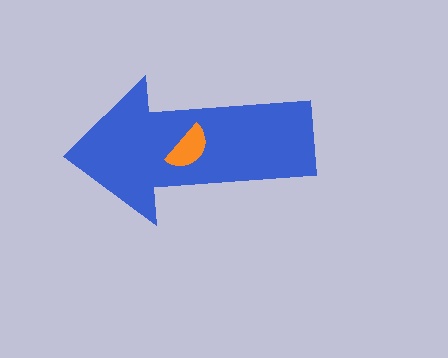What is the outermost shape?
The blue arrow.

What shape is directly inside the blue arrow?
The orange semicircle.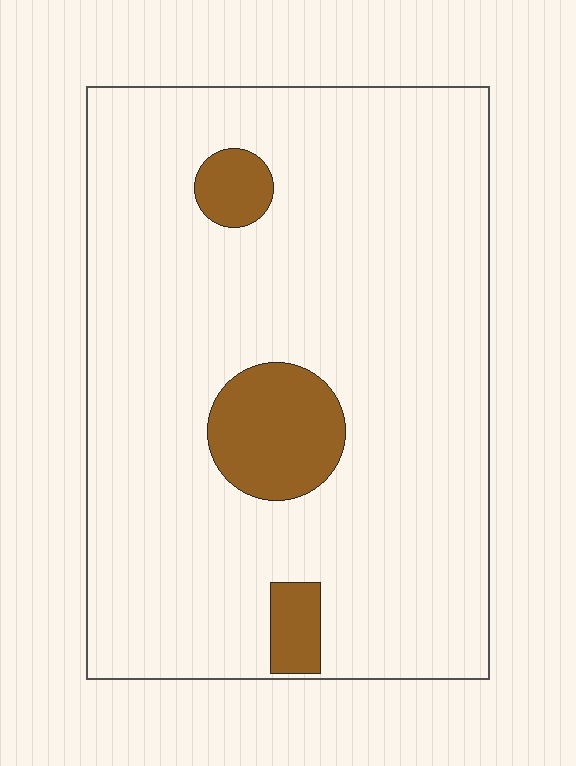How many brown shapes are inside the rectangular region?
3.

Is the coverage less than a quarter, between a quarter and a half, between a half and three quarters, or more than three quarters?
Less than a quarter.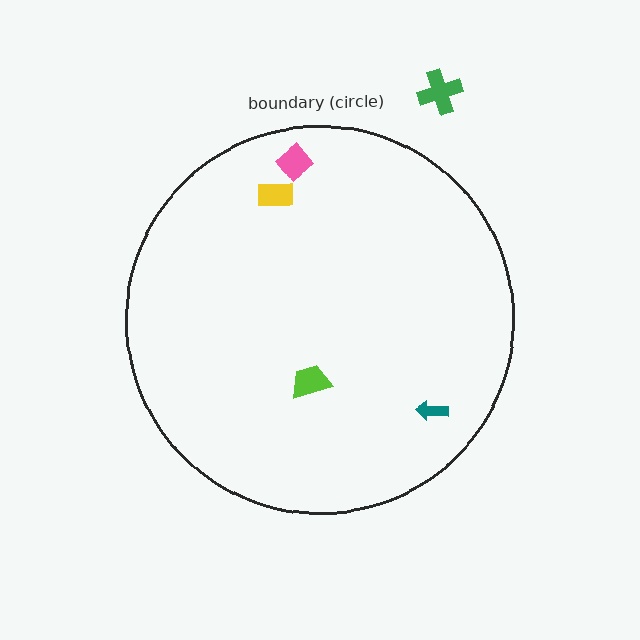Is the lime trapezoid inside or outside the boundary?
Inside.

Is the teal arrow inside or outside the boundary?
Inside.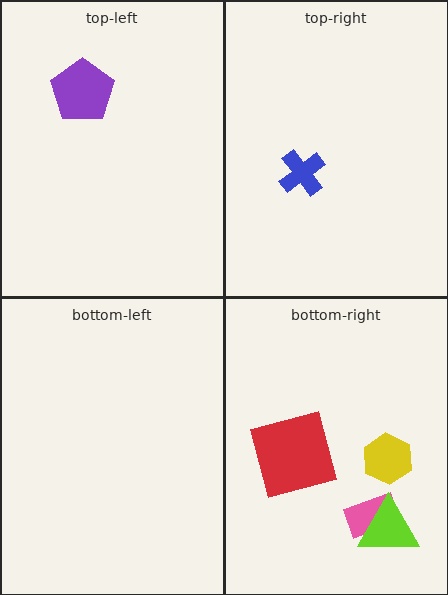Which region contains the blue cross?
The top-right region.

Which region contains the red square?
The bottom-right region.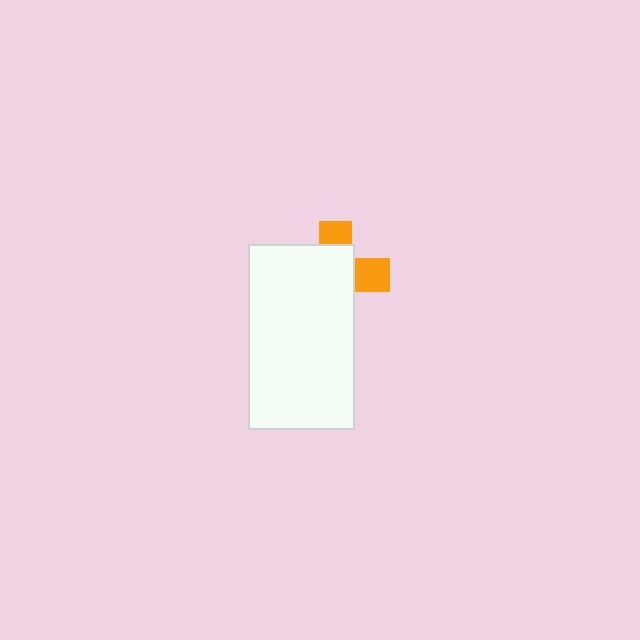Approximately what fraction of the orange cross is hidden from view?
Roughly 69% of the orange cross is hidden behind the white rectangle.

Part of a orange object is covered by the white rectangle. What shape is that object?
It is a cross.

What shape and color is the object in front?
The object in front is a white rectangle.